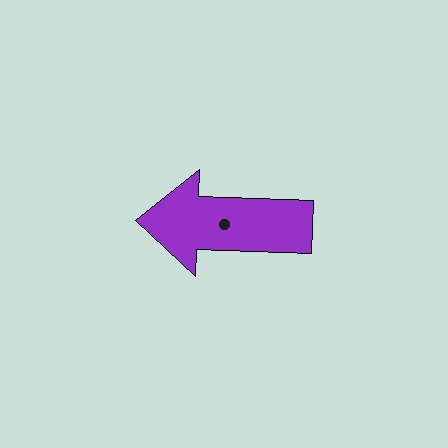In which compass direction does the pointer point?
West.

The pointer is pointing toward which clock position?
Roughly 9 o'clock.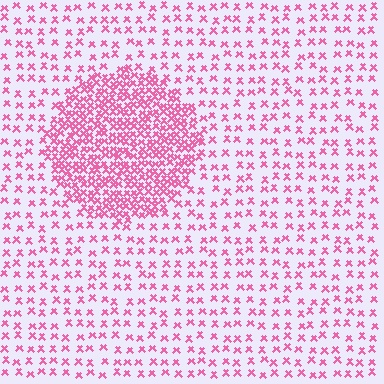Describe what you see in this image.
The image contains small pink elements arranged at two different densities. A circle-shaped region is visible where the elements are more densely packed than the surrounding area.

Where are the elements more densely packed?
The elements are more densely packed inside the circle boundary.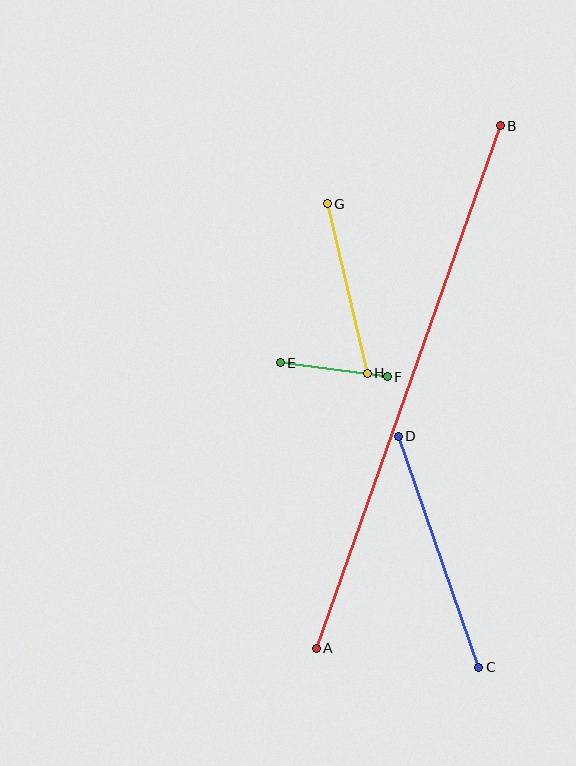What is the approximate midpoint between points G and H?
The midpoint is at approximately (347, 288) pixels.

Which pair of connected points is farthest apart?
Points A and B are farthest apart.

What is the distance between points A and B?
The distance is approximately 554 pixels.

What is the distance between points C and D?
The distance is approximately 245 pixels.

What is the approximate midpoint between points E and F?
The midpoint is at approximately (334, 370) pixels.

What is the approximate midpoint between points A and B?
The midpoint is at approximately (408, 387) pixels.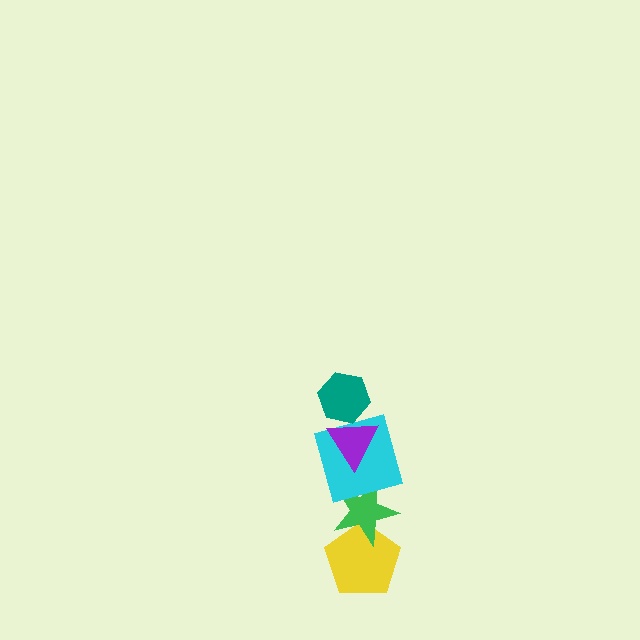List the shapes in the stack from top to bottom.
From top to bottom: the teal hexagon, the purple triangle, the cyan square, the green star, the yellow pentagon.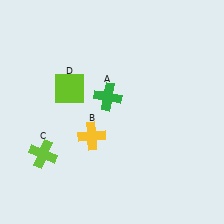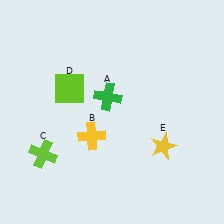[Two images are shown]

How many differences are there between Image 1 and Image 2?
There is 1 difference between the two images.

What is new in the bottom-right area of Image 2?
A yellow star (E) was added in the bottom-right area of Image 2.